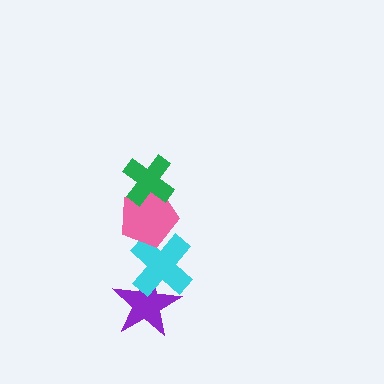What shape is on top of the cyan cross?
The pink pentagon is on top of the cyan cross.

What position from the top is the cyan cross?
The cyan cross is 3rd from the top.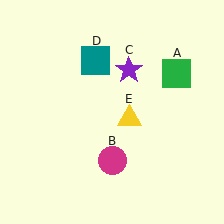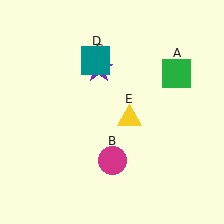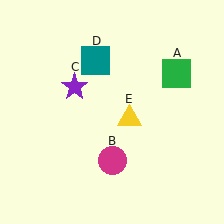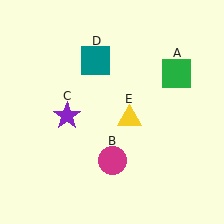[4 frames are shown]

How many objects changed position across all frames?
1 object changed position: purple star (object C).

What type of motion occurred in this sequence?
The purple star (object C) rotated counterclockwise around the center of the scene.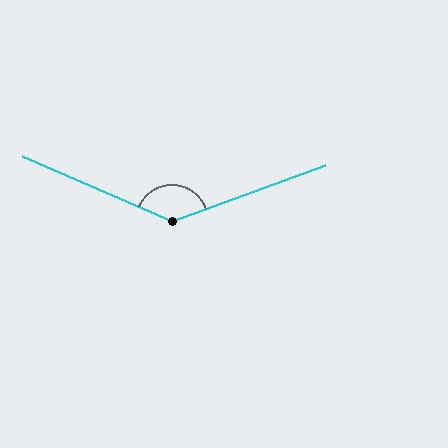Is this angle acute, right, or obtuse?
It is obtuse.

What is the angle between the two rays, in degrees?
Approximately 137 degrees.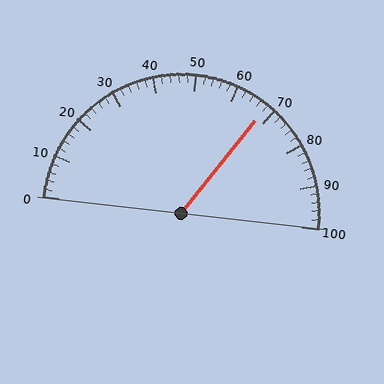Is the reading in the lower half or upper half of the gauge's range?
The reading is in the upper half of the range (0 to 100).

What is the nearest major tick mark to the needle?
The nearest major tick mark is 70.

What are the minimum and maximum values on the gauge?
The gauge ranges from 0 to 100.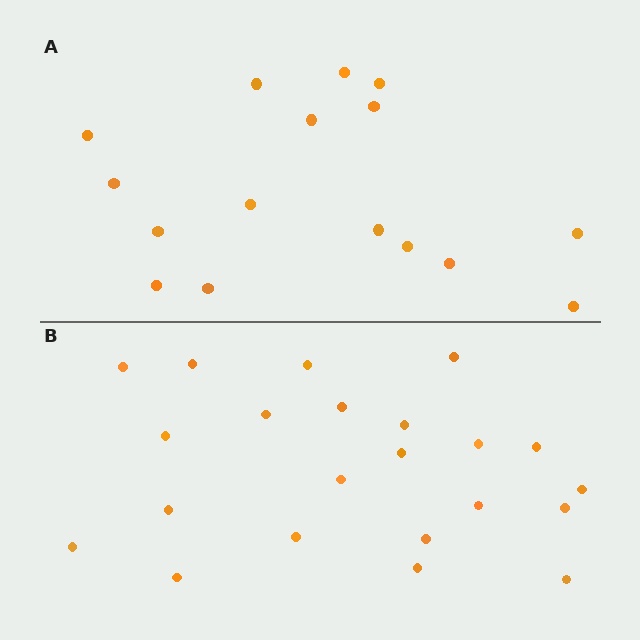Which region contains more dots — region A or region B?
Region B (the bottom region) has more dots.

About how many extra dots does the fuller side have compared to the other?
Region B has about 6 more dots than region A.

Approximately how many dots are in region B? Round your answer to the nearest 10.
About 20 dots. (The exact count is 22, which rounds to 20.)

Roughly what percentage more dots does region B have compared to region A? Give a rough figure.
About 40% more.